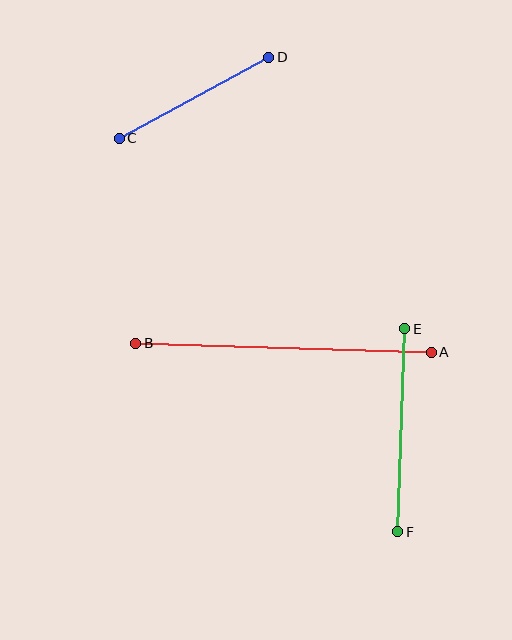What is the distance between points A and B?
The distance is approximately 296 pixels.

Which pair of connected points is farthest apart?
Points A and B are farthest apart.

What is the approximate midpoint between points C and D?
The midpoint is at approximately (194, 98) pixels.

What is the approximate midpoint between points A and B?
The midpoint is at approximately (284, 348) pixels.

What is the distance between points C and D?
The distance is approximately 170 pixels.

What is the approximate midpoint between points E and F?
The midpoint is at approximately (401, 430) pixels.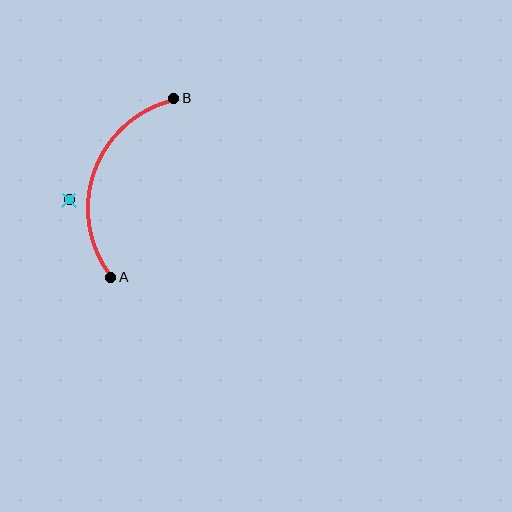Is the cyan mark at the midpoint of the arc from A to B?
No — the cyan mark does not lie on the arc at all. It sits slightly outside the curve.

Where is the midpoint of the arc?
The arc midpoint is the point on the curve farthest from the straight line joining A and B. It sits to the left of that line.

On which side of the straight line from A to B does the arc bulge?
The arc bulges to the left of the straight line connecting A and B.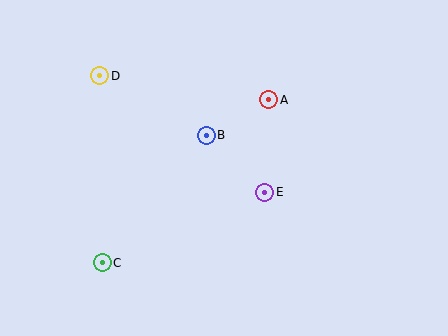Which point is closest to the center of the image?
Point B at (206, 135) is closest to the center.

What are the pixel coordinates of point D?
Point D is at (100, 76).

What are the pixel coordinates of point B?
Point B is at (206, 135).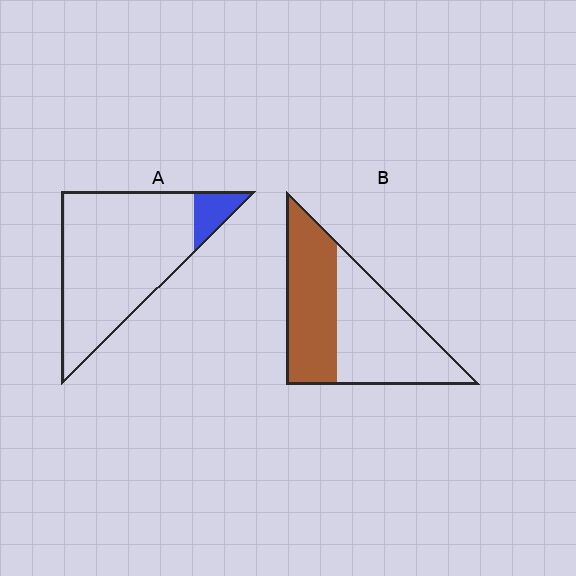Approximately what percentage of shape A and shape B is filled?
A is approximately 10% and B is approximately 45%.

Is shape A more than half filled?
No.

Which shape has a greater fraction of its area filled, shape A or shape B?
Shape B.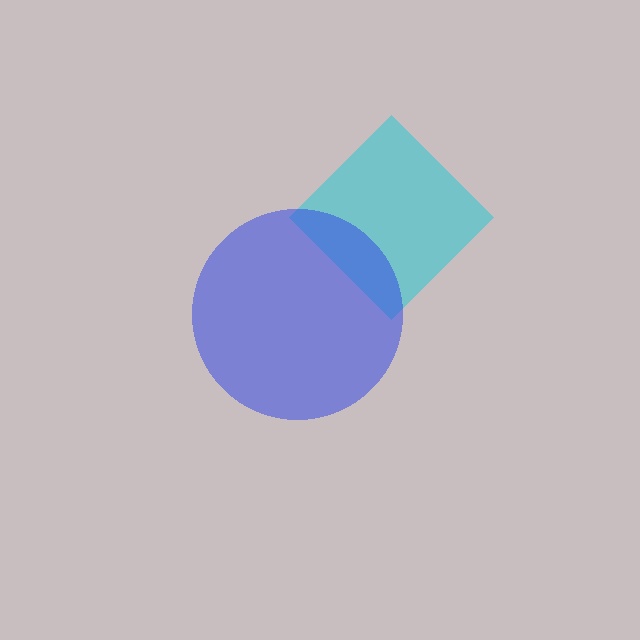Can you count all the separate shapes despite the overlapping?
Yes, there are 2 separate shapes.